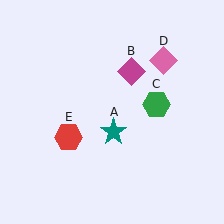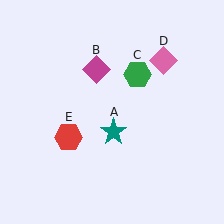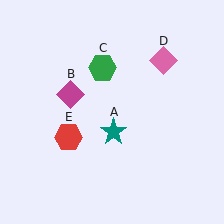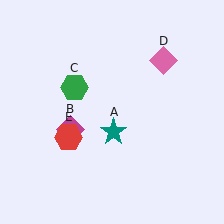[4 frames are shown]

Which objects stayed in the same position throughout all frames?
Teal star (object A) and pink diamond (object D) and red hexagon (object E) remained stationary.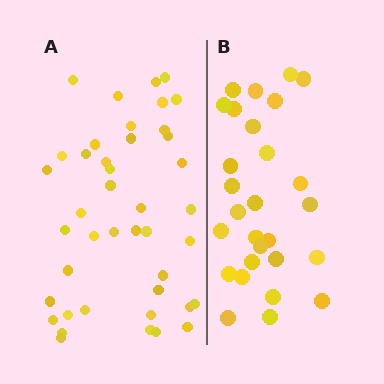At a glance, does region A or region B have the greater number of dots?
Region A (the left region) has more dots.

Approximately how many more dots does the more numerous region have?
Region A has approximately 15 more dots than region B.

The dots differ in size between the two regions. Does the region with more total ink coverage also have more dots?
No. Region B has more total ink coverage because its dots are larger, but region A actually contains more individual dots. Total area can be misleading — the number of items is what matters here.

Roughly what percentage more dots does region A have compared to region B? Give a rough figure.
About 50% more.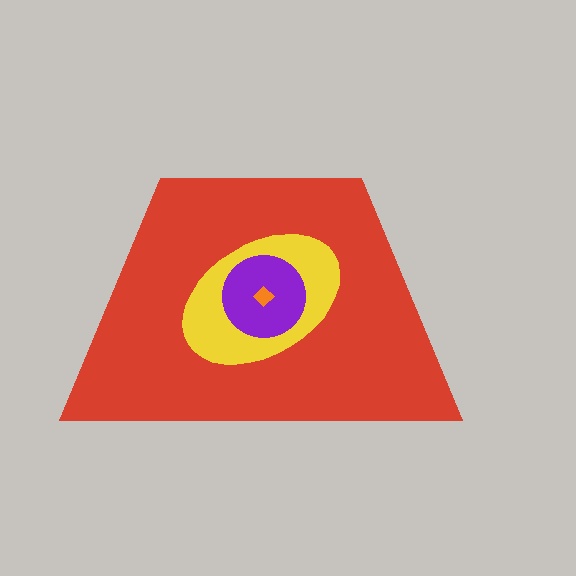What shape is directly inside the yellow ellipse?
The purple circle.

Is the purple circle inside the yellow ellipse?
Yes.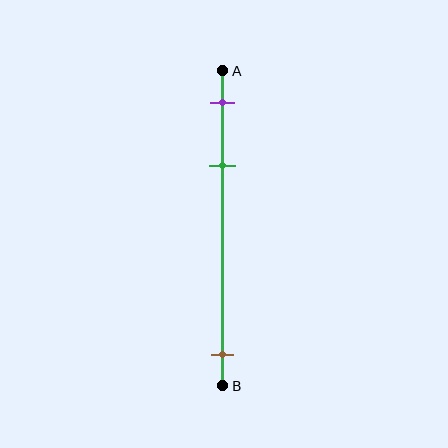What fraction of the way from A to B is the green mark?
The green mark is approximately 30% (0.3) of the way from A to B.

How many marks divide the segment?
There are 3 marks dividing the segment.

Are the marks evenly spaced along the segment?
No, the marks are not evenly spaced.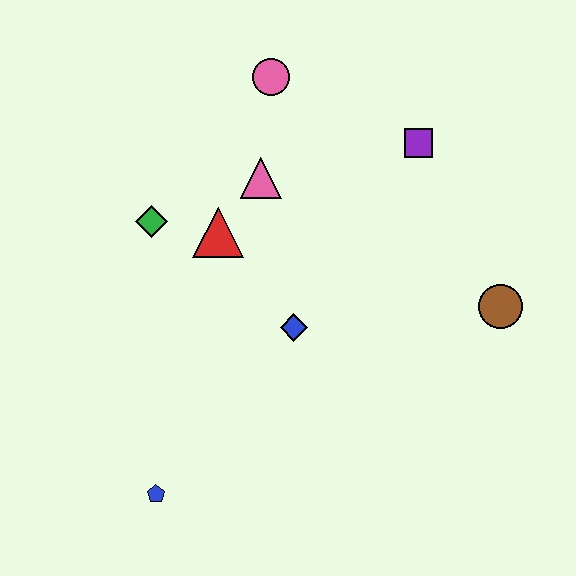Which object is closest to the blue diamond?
The red triangle is closest to the blue diamond.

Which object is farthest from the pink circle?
The blue pentagon is farthest from the pink circle.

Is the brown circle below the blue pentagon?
No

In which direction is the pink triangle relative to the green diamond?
The pink triangle is to the right of the green diamond.